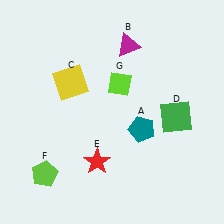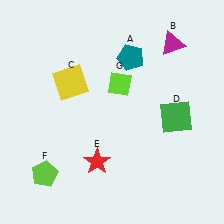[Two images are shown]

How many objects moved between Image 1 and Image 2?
2 objects moved between the two images.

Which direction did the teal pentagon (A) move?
The teal pentagon (A) moved up.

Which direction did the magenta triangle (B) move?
The magenta triangle (B) moved right.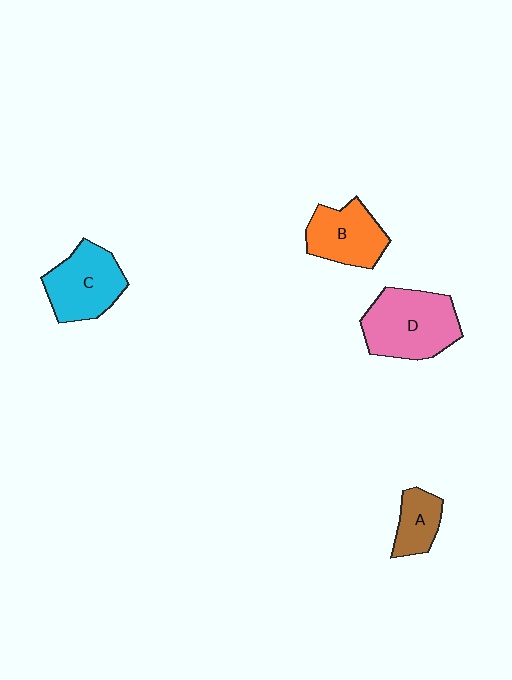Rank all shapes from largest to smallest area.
From largest to smallest: D (pink), C (cyan), B (orange), A (brown).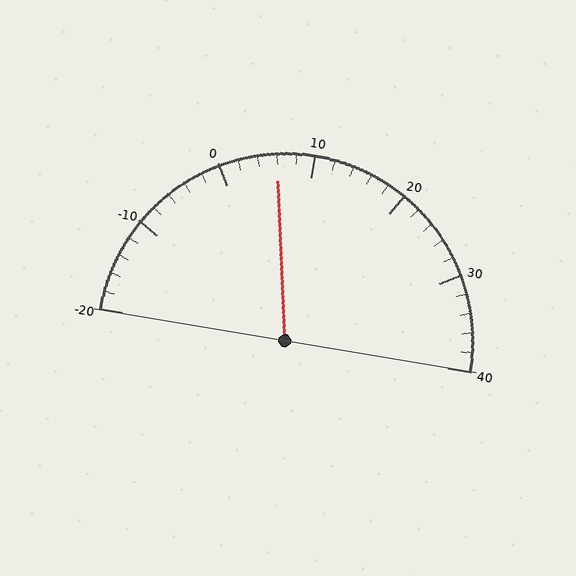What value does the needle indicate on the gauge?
The needle indicates approximately 6.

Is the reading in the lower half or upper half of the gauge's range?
The reading is in the lower half of the range (-20 to 40).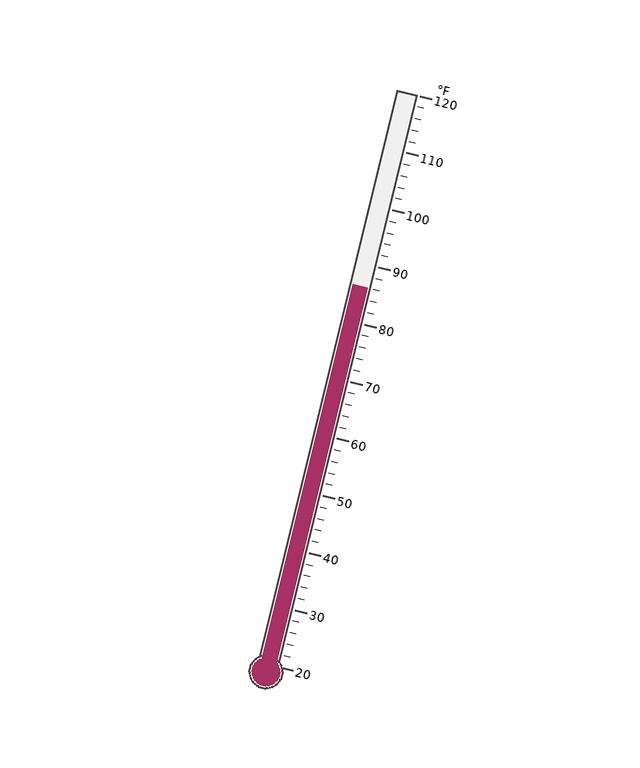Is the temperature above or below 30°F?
The temperature is above 30°F.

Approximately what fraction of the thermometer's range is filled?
The thermometer is filled to approximately 65% of its range.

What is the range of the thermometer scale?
The thermometer scale ranges from 20°F to 120°F.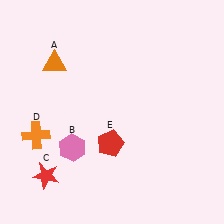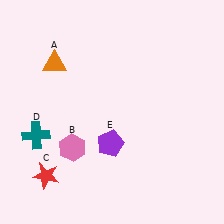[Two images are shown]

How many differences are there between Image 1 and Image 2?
There are 2 differences between the two images.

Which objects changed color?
D changed from orange to teal. E changed from red to purple.